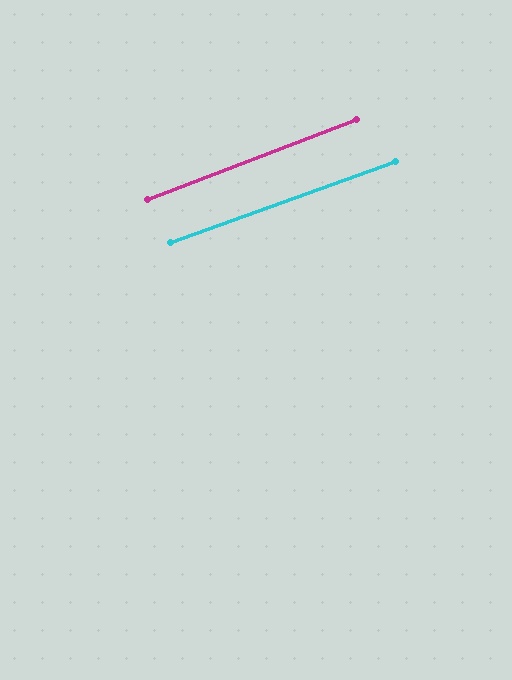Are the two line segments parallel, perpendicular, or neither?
Parallel — their directions differ by only 1.1°.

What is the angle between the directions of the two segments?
Approximately 1 degree.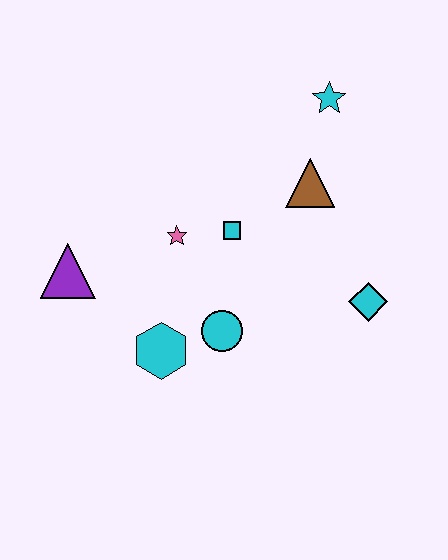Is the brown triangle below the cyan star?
Yes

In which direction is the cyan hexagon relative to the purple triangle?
The cyan hexagon is to the right of the purple triangle.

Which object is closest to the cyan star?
The brown triangle is closest to the cyan star.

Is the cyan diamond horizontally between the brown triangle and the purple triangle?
No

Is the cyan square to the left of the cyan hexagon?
No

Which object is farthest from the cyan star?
The purple triangle is farthest from the cyan star.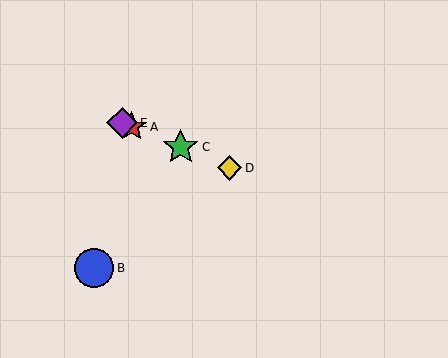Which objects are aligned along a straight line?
Objects A, C, D, E are aligned along a straight line.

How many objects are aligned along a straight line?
4 objects (A, C, D, E) are aligned along a straight line.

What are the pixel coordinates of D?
Object D is at (230, 168).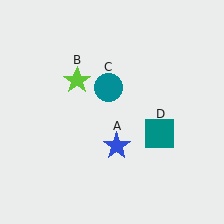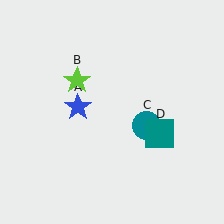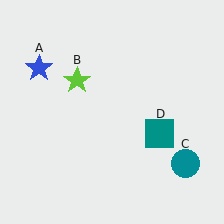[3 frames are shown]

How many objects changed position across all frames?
2 objects changed position: blue star (object A), teal circle (object C).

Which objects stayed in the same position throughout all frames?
Lime star (object B) and teal square (object D) remained stationary.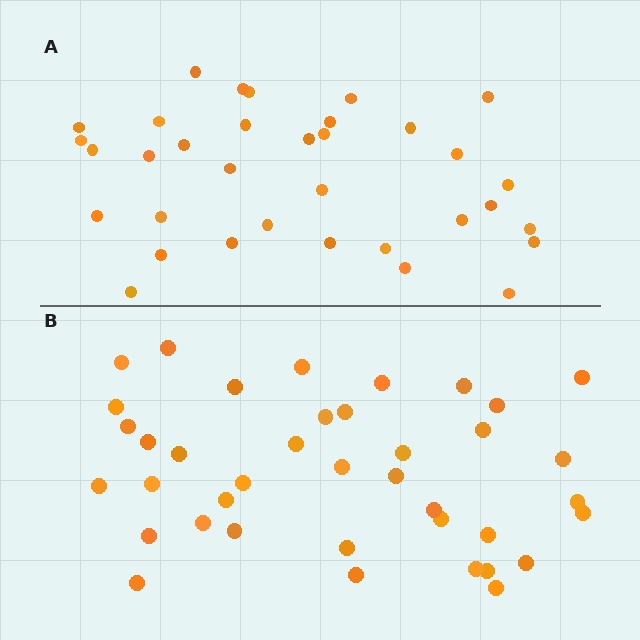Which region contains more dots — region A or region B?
Region B (the bottom region) has more dots.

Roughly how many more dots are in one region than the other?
Region B has about 5 more dots than region A.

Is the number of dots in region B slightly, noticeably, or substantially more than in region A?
Region B has only slightly more — the two regions are fairly close. The ratio is roughly 1.1 to 1.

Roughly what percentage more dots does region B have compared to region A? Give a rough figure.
About 15% more.